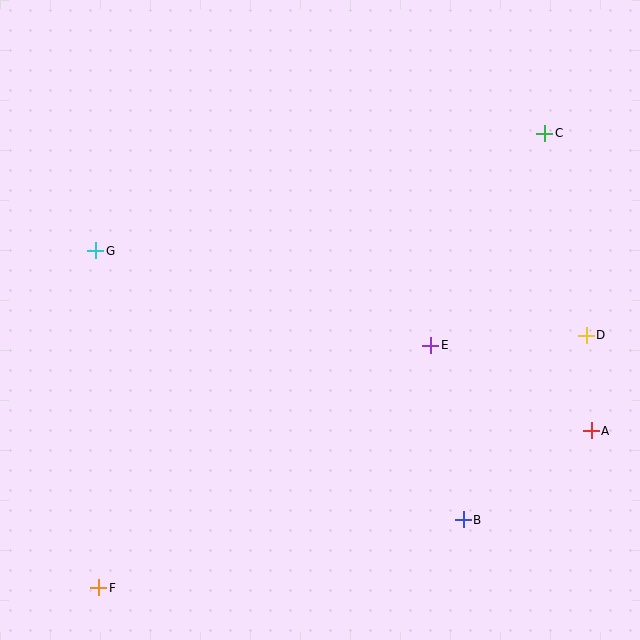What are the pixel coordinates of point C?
Point C is at (545, 133).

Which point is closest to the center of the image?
Point E at (431, 345) is closest to the center.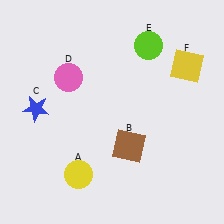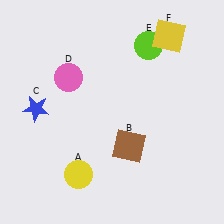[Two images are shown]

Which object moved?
The yellow square (F) moved up.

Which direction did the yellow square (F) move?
The yellow square (F) moved up.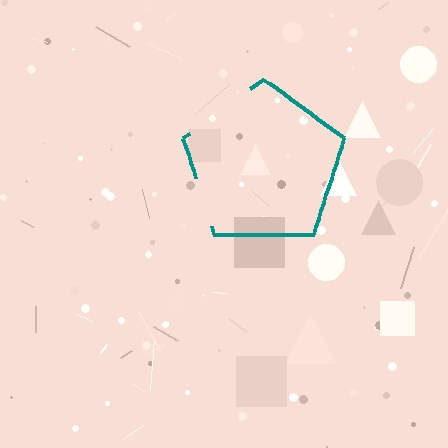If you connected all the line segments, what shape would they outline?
They would outline a pentagon.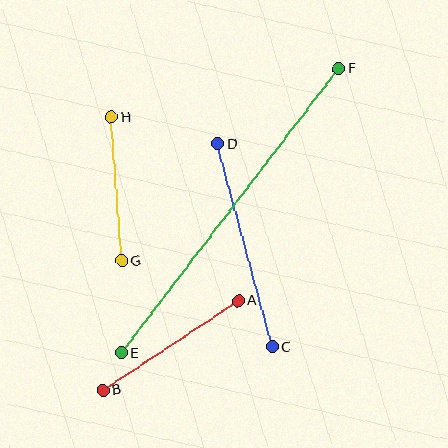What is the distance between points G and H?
The distance is approximately 144 pixels.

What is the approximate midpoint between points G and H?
The midpoint is at approximately (117, 189) pixels.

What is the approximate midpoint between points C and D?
The midpoint is at approximately (245, 245) pixels.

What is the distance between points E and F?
The distance is approximately 358 pixels.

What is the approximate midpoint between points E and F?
The midpoint is at approximately (230, 211) pixels.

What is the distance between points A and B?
The distance is approximately 162 pixels.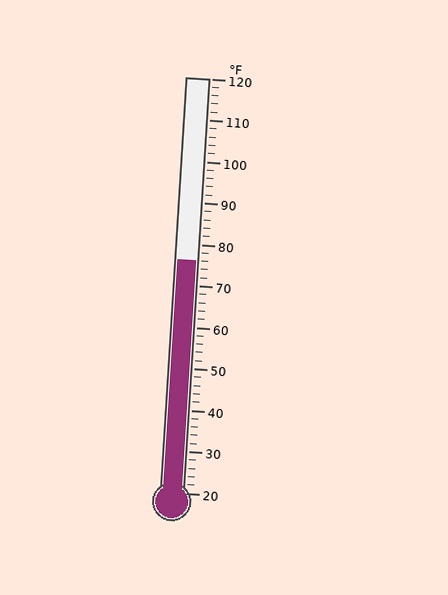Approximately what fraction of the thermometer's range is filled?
The thermometer is filled to approximately 55% of its range.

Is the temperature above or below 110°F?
The temperature is below 110°F.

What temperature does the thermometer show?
The thermometer shows approximately 76°F.